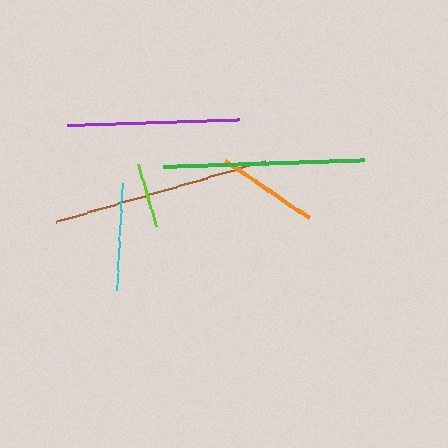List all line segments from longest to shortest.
From longest to shortest: brown, green, purple, cyan, orange, lime.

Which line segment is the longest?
The brown line is the longest at approximately 218 pixels.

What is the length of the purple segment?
The purple segment is approximately 172 pixels long.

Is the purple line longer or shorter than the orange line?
The purple line is longer than the orange line.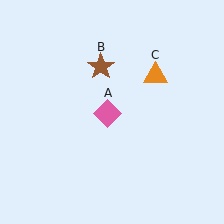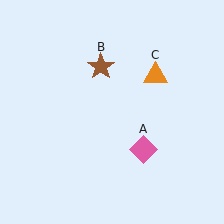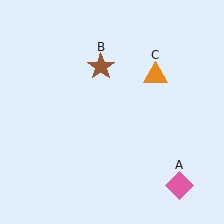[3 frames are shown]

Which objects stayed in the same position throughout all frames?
Brown star (object B) and orange triangle (object C) remained stationary.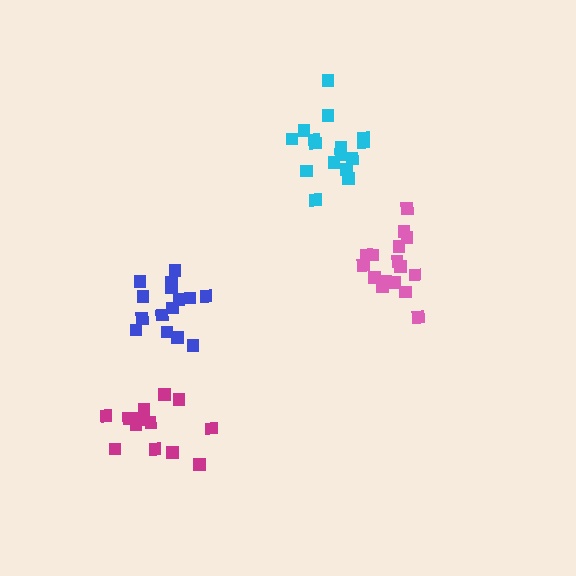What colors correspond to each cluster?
The clusters are colored: pink, blue, cyan, magenta.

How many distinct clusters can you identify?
There are 4 distinct clusters.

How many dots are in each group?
Group 1: 16 dots, Group 2: 15 dots, Group 3: 16 dots, Group 4: 14 dots (61 total).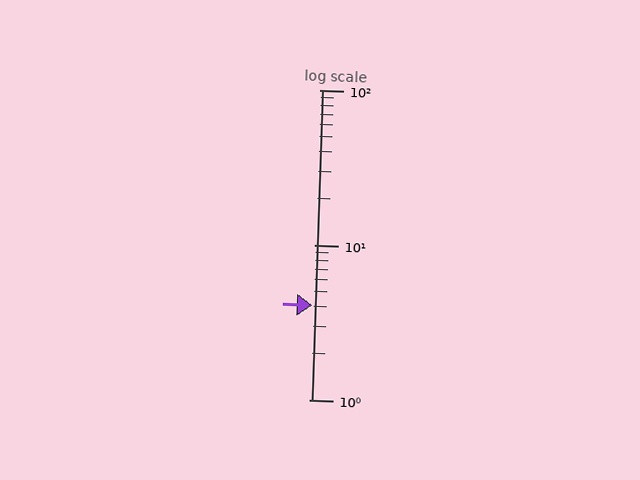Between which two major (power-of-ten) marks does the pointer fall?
The pointer is between 1 and 10.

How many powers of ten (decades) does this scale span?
The scale spans 2 decades, from 1 to 100.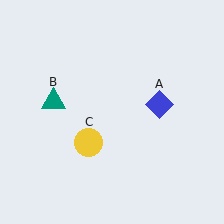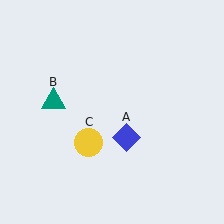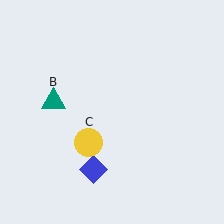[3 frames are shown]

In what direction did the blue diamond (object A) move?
The blue diamond (object A) moved down and to the left.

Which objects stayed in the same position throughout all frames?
Teal triangle (object B) and yellow circle (object C) remained stationary.